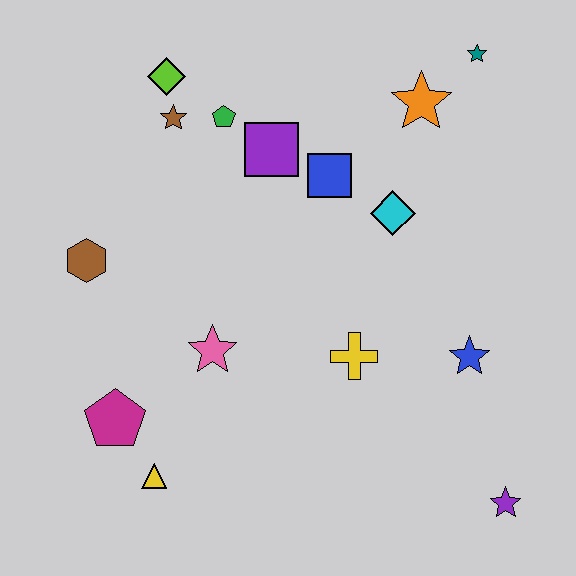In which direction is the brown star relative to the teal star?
The brown star is to the left of the teal star.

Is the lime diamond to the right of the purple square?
No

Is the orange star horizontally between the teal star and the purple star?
No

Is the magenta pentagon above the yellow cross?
No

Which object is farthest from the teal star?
The yellow triangle is farthest from the teal star.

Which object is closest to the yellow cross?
The blue star is closest to the yellow cross.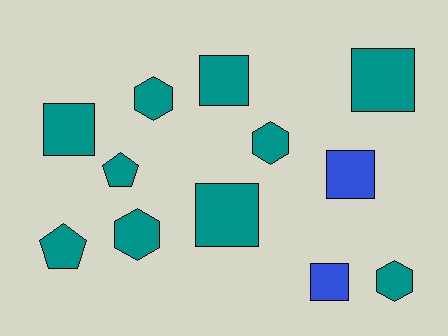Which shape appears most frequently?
Square, with 6 objects.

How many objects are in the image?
There are 12 objects.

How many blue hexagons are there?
There are no blue hexagons.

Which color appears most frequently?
Teal, with 10 objects.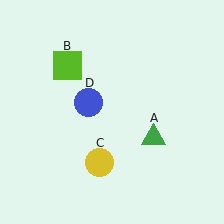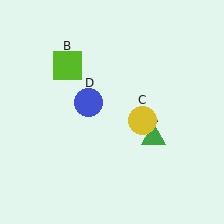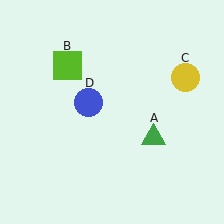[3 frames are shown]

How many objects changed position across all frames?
1 object changed position: yellow circle (object C).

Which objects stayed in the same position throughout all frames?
Green triangle (object A) and lime square (object B) and blue circle (object D) remained stationary.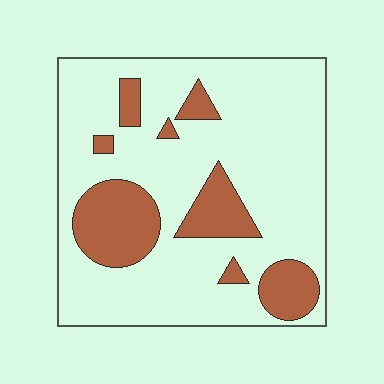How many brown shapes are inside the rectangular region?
8.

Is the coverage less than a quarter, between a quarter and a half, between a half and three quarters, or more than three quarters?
Less than a quarter.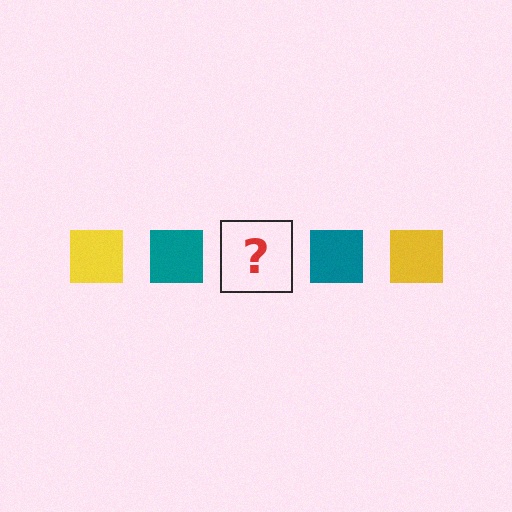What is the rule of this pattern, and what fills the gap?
The rule is that the pattern cycles through yellow, teal squares. The gap should be filled with a yellow square.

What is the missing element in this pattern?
The missing element is a yellow square.